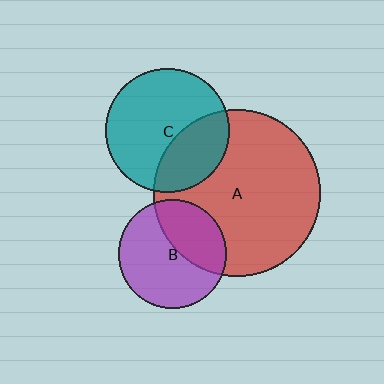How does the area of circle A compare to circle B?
Approximately 2.4 times.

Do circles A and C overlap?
Yes.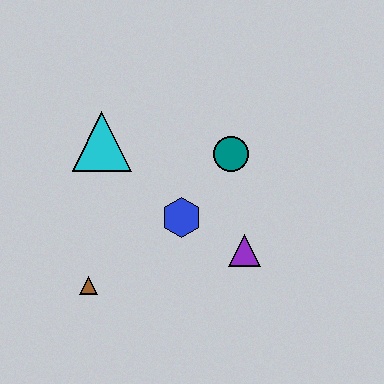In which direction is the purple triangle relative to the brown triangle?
The purple triangle is to the right of the brown triangle.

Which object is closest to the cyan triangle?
The blue hexagon is closest to the cyan triangle.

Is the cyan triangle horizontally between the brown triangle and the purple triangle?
Yes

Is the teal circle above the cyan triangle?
No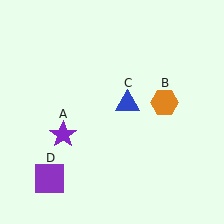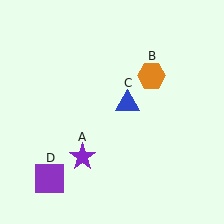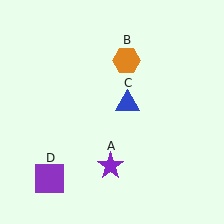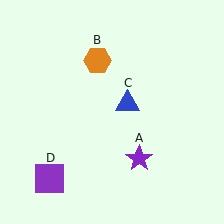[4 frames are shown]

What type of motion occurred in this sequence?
The purple star (object A), orange hexagon (object B) rotated counterclockwise around the center of the scene.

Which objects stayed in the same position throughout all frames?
Blue triangle (object C) and purple square (object D) remained stationary.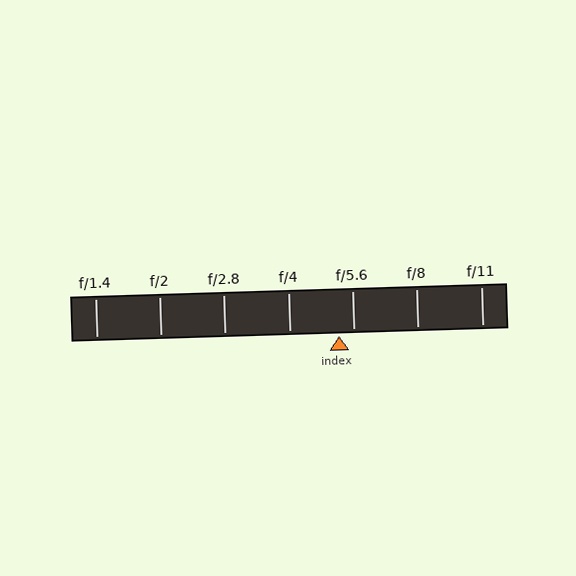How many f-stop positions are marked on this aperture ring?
There are 7 f-stop positions marked.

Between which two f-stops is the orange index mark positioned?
The index mark is between f/4 and f/5.6.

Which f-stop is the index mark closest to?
The index mark is closest to f/5.6.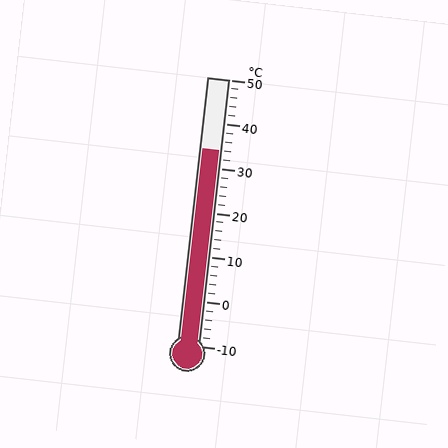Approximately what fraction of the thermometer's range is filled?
The thermometer is filled to approximately 75% of its range.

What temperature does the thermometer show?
The thermometer shows approximately 34°C.